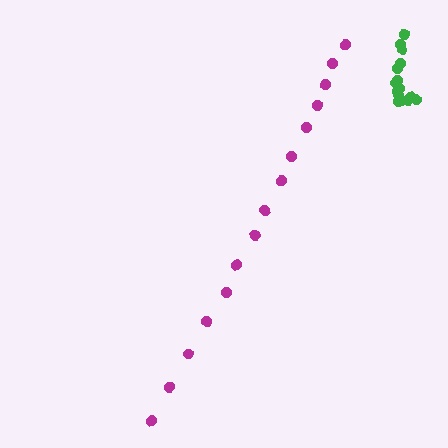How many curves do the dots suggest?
There are 2 distinct paths.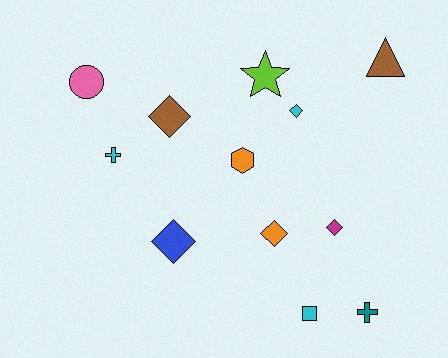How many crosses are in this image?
There are 2 crosses.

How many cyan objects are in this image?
There are 3 cyan objects.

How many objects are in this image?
There are 12 objects.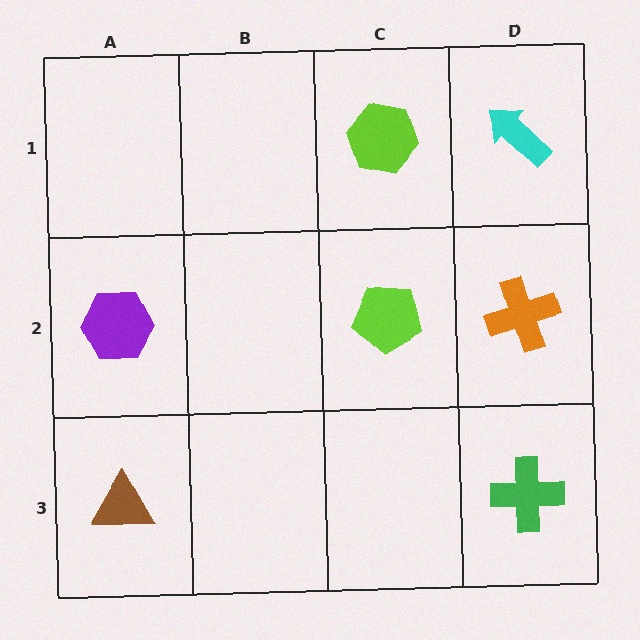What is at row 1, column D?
A cyan arrow.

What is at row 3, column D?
A green cross.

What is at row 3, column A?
A brown triangle.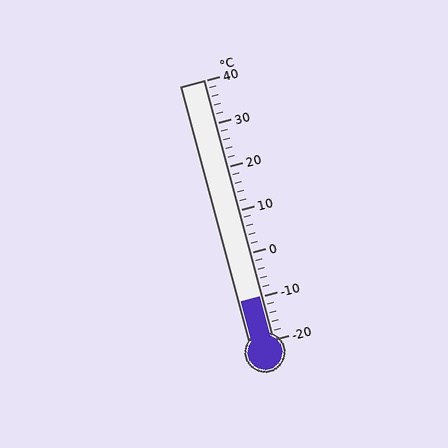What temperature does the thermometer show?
The thermometer shows approximately -10°C.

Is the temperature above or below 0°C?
The temperature is below 0°C.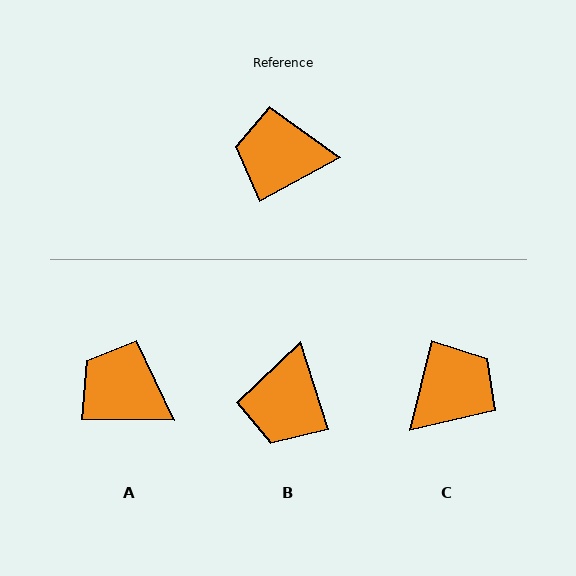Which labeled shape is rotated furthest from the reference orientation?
C, about 132 degrees away.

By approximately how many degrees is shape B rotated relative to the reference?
Approximately 79 degrees counter-clockwise.